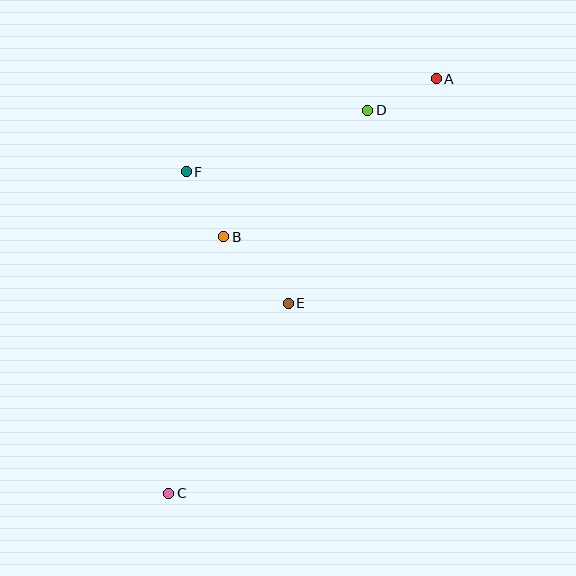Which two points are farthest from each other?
Points A and C are farthest from each other.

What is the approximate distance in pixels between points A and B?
The distance between A and B is approximately 265 pixels.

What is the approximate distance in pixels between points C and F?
The distance between C and F is approximately 322 pixels.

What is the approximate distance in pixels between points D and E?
The distance between D and E is approximately 209 pixels.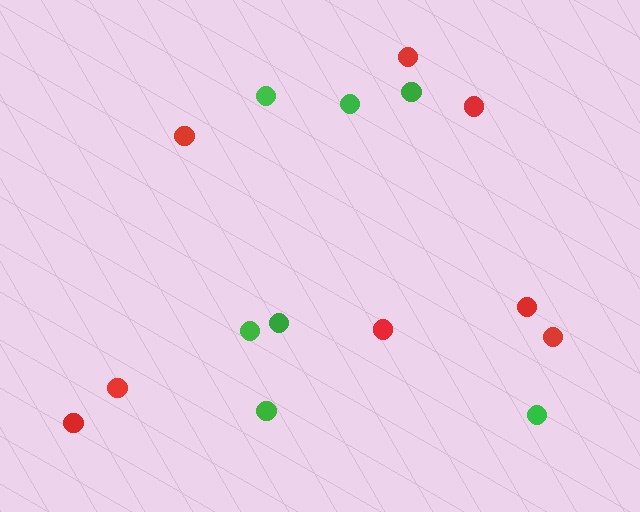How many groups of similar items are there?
There are 2 groups: one group of red circles (8) and one group of green circles (7).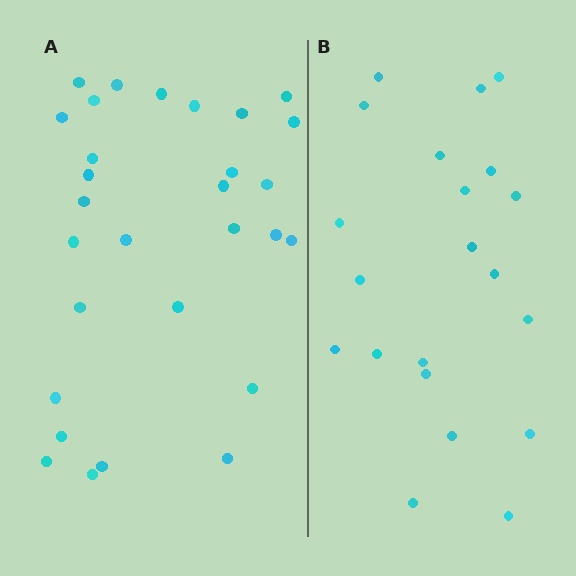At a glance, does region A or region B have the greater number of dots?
Region A (the left region) has more dots.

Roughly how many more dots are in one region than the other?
Region A has roughly 8 or so more dots than region B.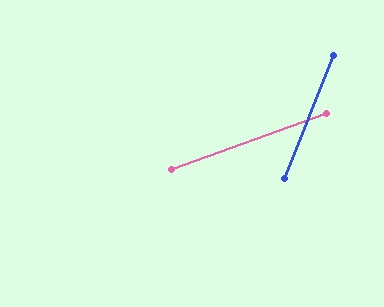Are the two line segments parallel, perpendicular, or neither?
Neither parallel nor perpendicular — they differ by about 48°.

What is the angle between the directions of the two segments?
Approximately 48 degrees.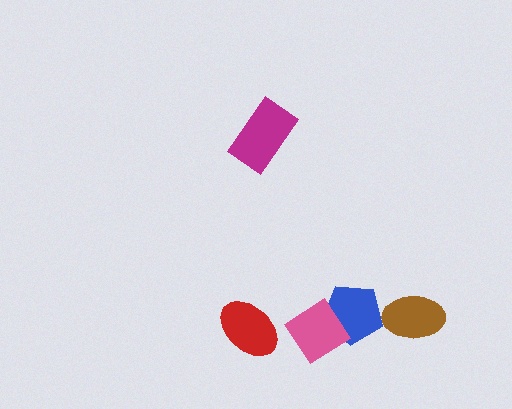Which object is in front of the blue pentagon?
The pink diamond is in front of the blue pentagon.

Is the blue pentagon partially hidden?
Yes, it is partially covered by another shape.